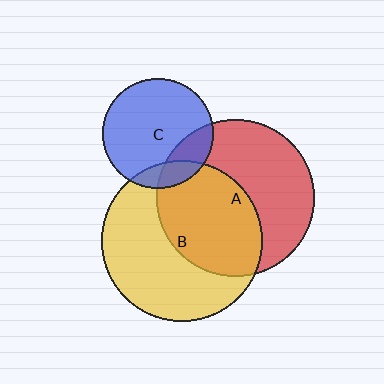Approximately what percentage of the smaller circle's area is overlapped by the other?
Approximately 50%.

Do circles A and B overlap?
Yes.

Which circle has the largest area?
Circle B (yellow).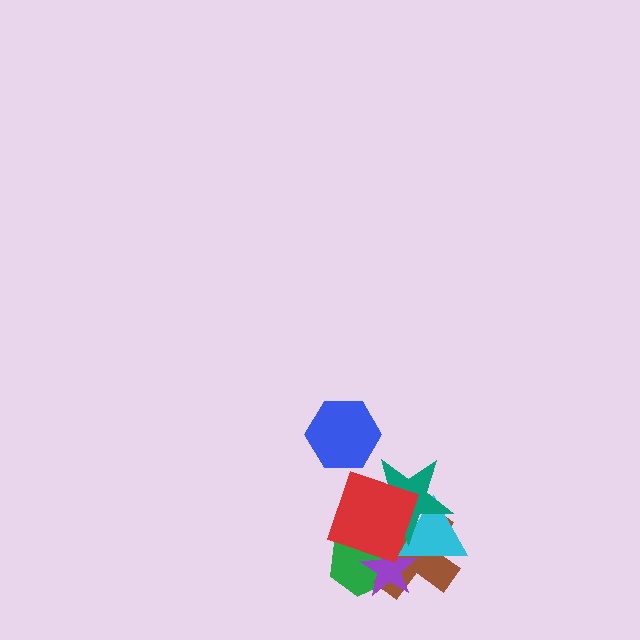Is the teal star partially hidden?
Yes, it is partially covered by another shape.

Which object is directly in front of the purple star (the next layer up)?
The cyan triangle is directly in front of the purple star.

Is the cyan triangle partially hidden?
Yes, it is partially covered by another shape.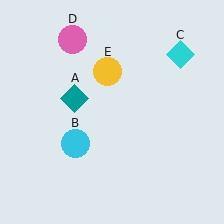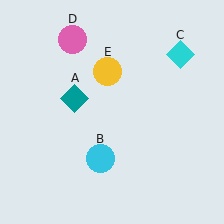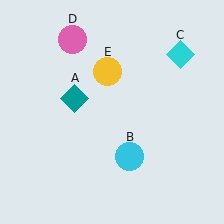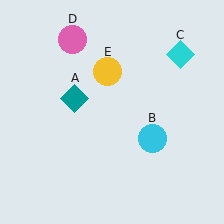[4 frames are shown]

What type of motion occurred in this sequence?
The cyan circle (object B) rotated counterclockwise around the center of the scene.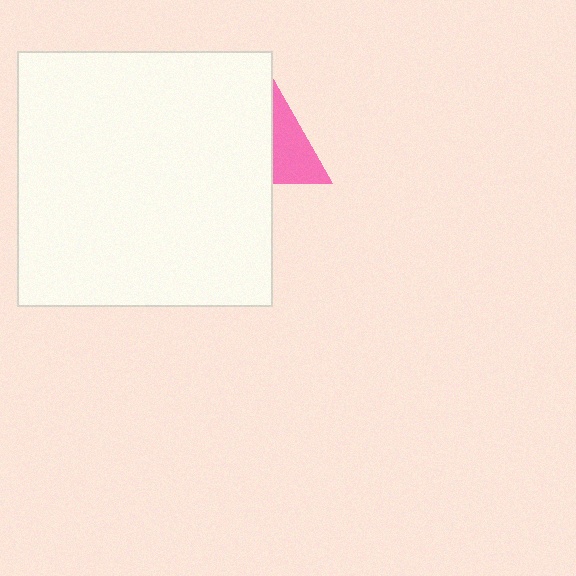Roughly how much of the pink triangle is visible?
A small part of it is visible (roughly 39%).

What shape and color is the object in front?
The object in front is a white square.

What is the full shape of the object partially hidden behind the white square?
The partially hidden object is a pink triangle.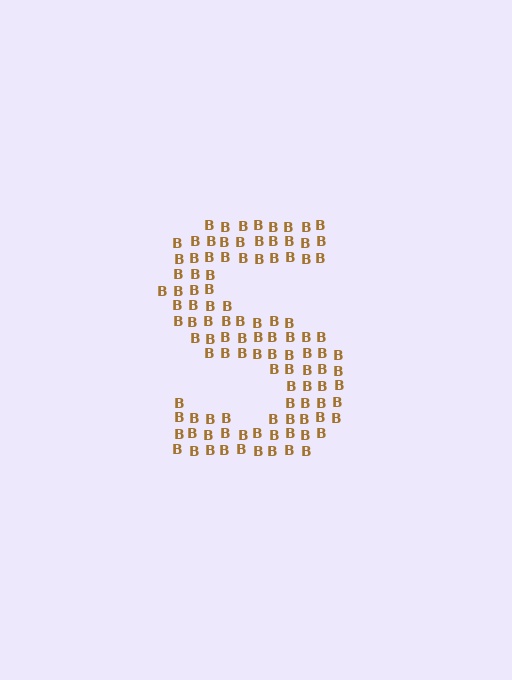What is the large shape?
The large shape is the letter S.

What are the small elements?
The small elements are letter B's.